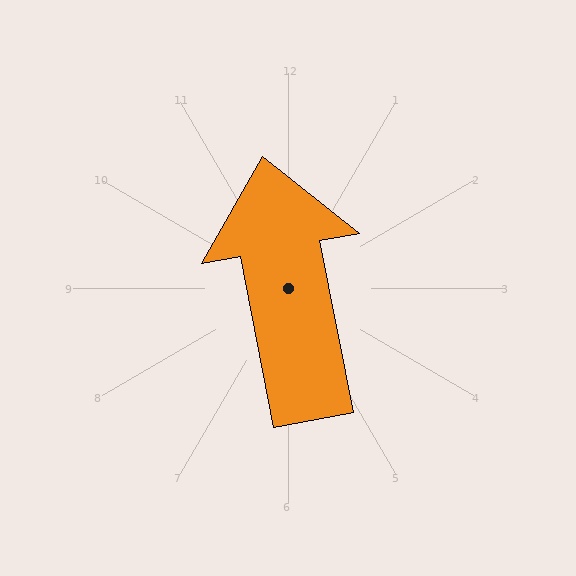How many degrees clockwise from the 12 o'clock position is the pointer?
Approximately 349 degrees.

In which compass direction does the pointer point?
North.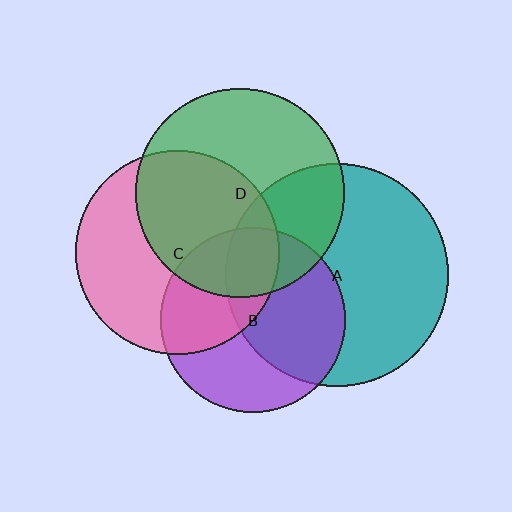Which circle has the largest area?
Circle A (teal).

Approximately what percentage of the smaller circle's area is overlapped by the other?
Approximately 50%.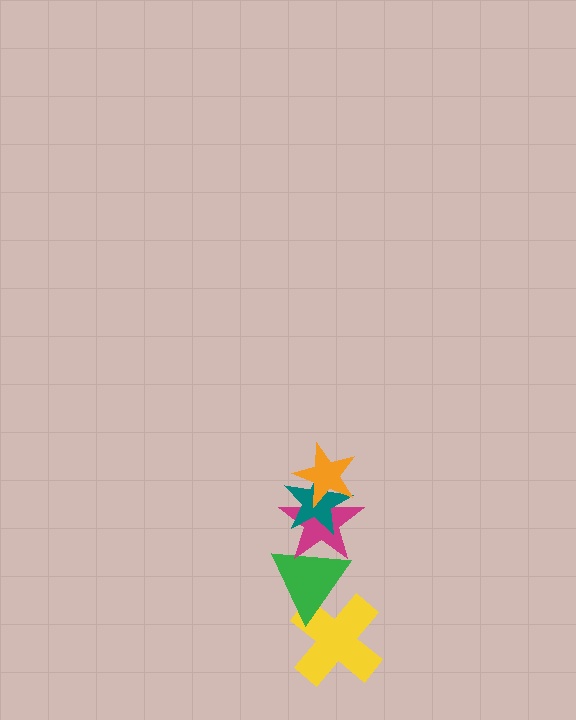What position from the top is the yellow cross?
The yellow cross is 5th from the top.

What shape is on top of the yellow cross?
The green triangle is on top of the yellow cross.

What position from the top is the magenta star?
The magenta star is 3rd from the top.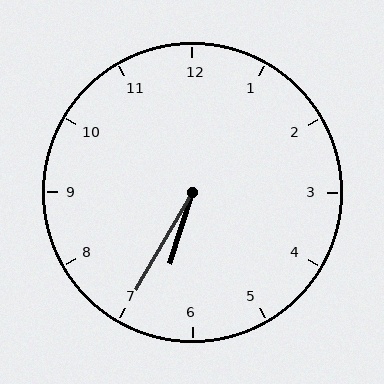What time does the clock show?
6:35.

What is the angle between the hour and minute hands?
Approximately 12 degrees.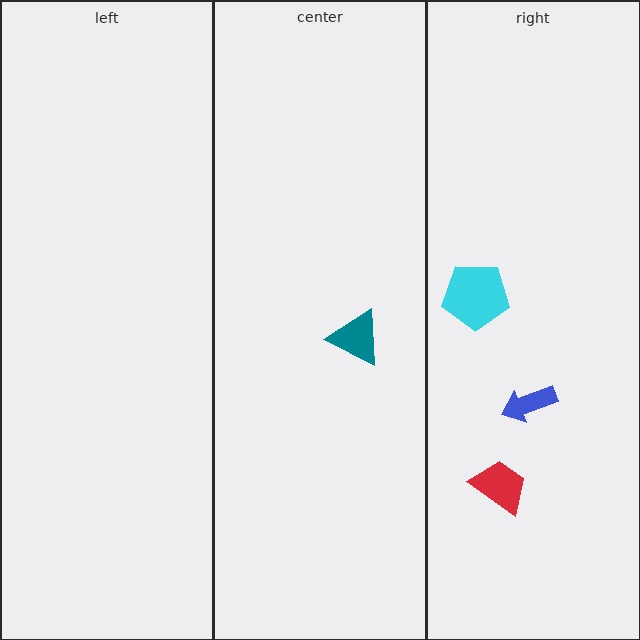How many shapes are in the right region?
3.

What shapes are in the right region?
The red trapezoid, the cyan pentagon, the blue arrow.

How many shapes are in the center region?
1.